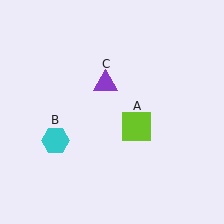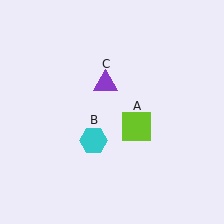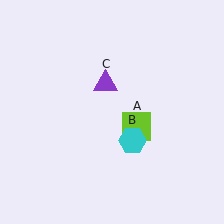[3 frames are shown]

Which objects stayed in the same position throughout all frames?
Lime square (object A) and purple triangle (object C) remained stationary.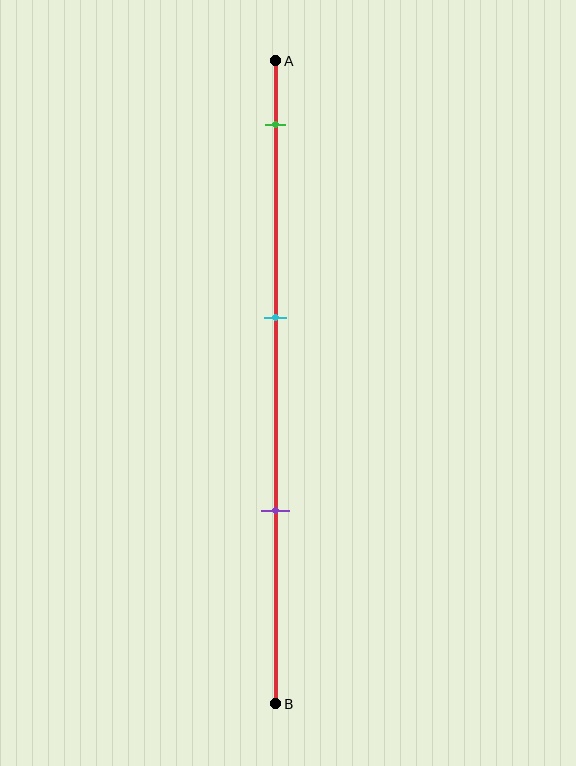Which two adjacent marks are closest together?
The cyan and purple marks are the closest adjacent pair.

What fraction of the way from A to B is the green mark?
The green mark is approximately 10% (0.1) of the way from A to B.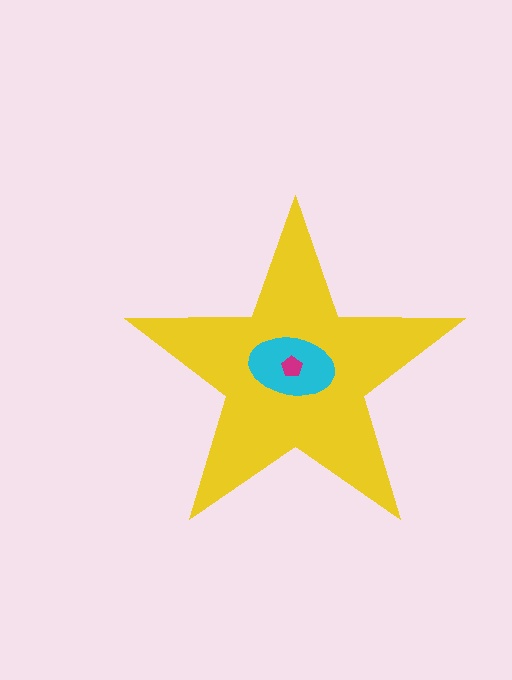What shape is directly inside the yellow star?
The cyan ellipse.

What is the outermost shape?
The yellow star.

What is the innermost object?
The magenta pentagon.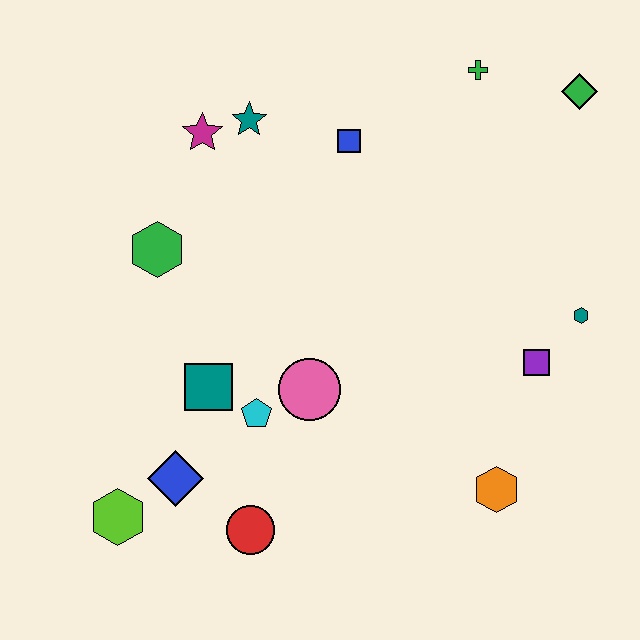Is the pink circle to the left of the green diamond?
Yes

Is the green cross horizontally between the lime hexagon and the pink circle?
No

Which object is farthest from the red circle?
The green diamond is farthest from the red circle.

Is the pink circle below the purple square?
Yes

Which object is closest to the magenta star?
The teal star is closest to the magenta star.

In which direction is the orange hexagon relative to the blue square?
The orange hexagon is below the blue square.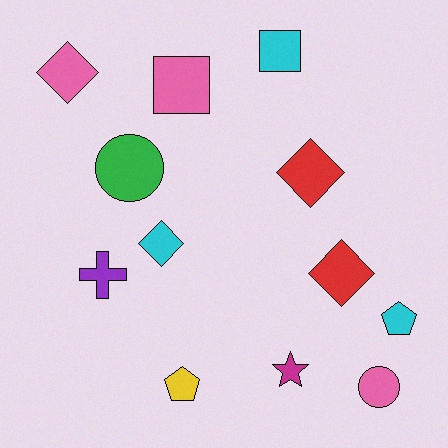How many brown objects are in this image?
There are no brown objects.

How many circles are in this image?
There are 2 circles.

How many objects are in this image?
There are 12 objects.